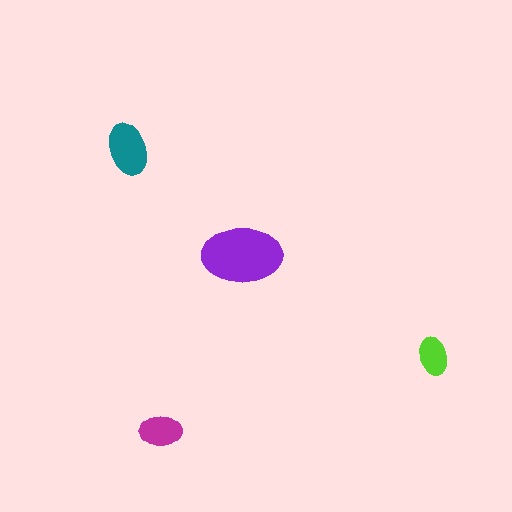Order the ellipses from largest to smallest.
the purple one, the teal one, the magenta one, the lime one.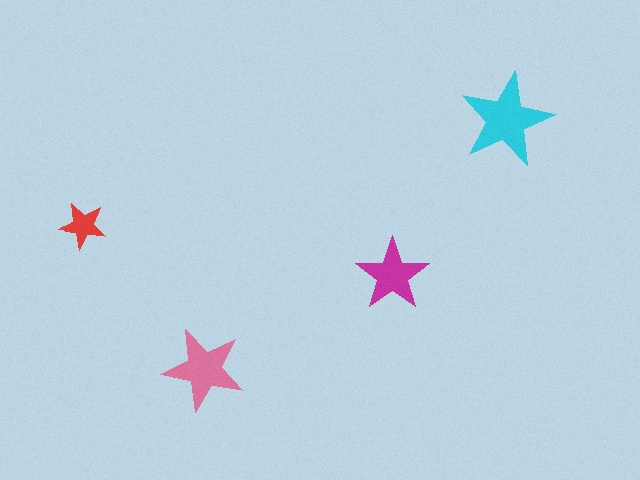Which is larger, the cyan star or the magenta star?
The cyan one.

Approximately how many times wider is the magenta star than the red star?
About 1.5 times wider.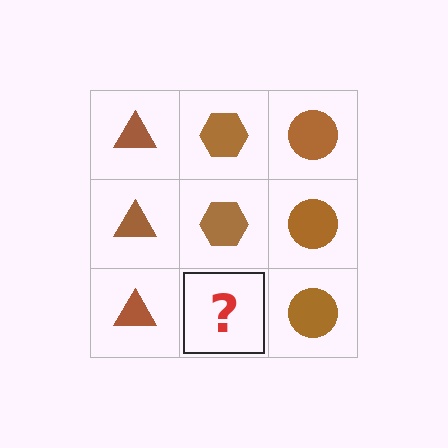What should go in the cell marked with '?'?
The missing cell should contain a brown hexagon.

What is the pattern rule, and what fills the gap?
The rule is that each column has a consistent shape. The gap should be filled with a brown hexagon.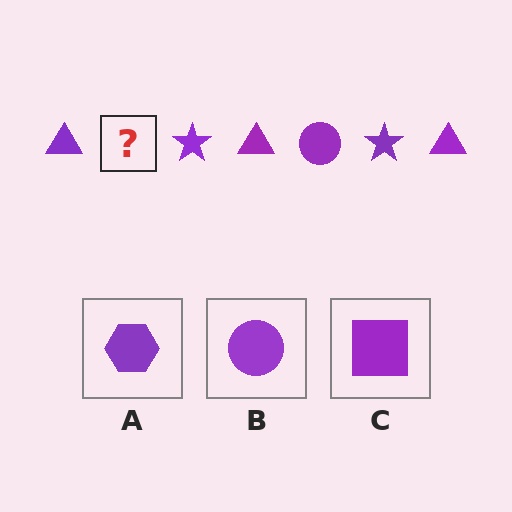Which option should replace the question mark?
Option B.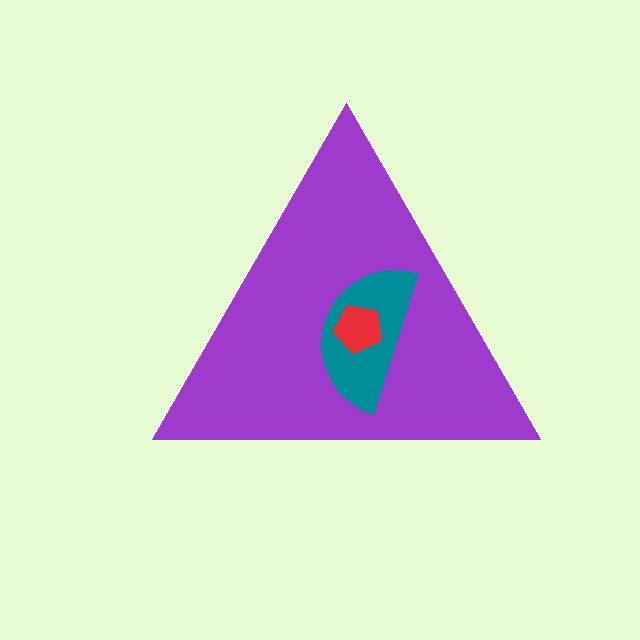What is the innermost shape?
The red pentagon.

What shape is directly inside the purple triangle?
The teal semicircle.